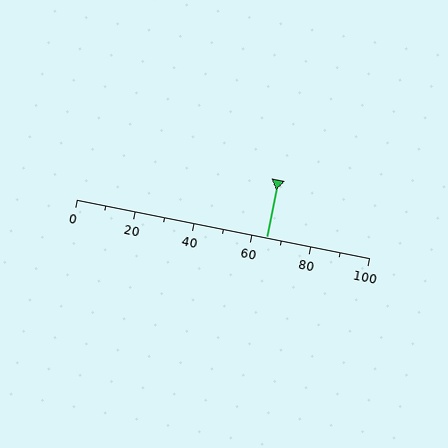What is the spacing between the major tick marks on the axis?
The major ticks are spaced 20 apart.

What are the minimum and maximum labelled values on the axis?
The axis runs from 0 to 100.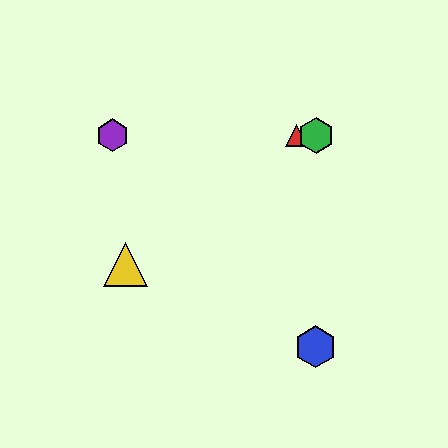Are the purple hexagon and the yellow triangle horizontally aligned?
No, the purple hexagon is at y≈135 and the yellow triangle is at y≈264.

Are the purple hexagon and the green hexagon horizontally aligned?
Yes, both are at y≈135.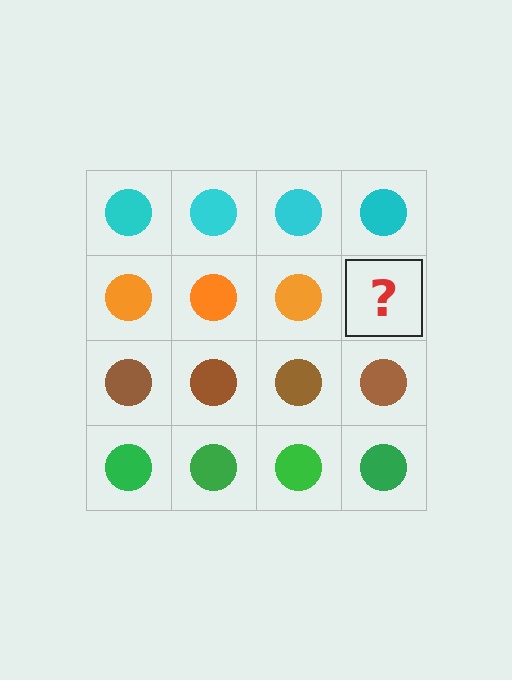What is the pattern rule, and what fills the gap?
The rule is that each row has a consistent color. The gap should be filled with an orange circle.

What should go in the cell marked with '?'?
The missing cell should contain an orange circle.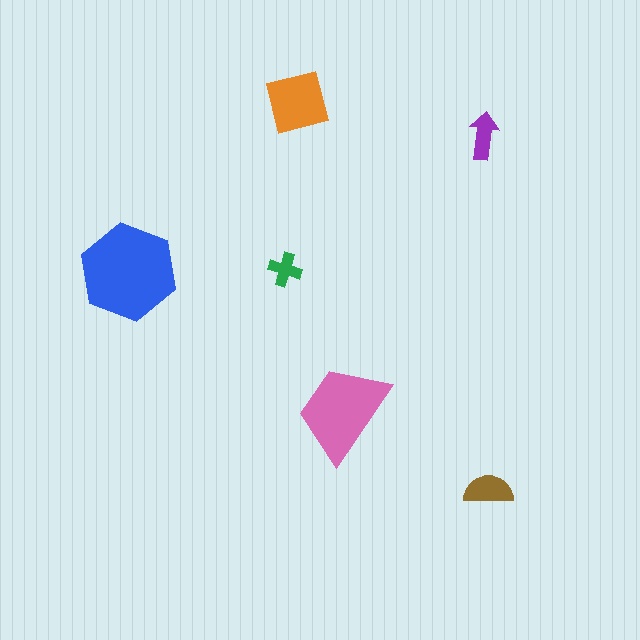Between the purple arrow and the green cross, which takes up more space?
The purple arrow.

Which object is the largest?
The blue hexagon.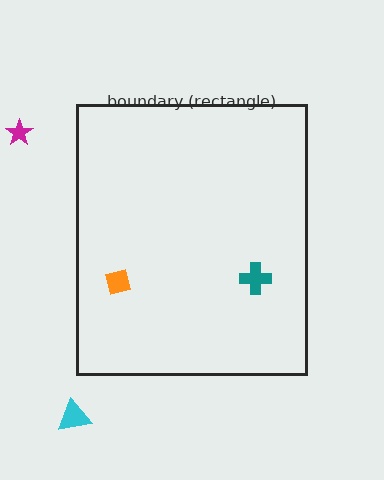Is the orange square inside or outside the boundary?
Inside.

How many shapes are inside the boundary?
2 inside, 2 outside.